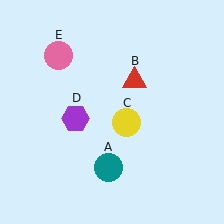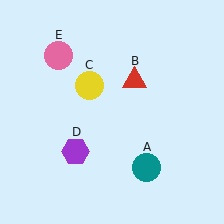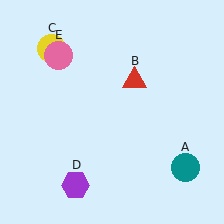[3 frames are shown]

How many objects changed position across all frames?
3 objects changed position: teal circle (object A), yellow circle (object C), purple hexagon (object D).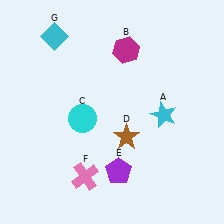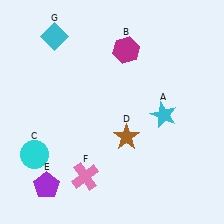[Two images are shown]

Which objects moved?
The objects that moved are: the cyan circle (C), the purple pentagon (E).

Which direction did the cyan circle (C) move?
The cyan circle (C) moved left.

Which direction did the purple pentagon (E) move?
The purple pentagon (E) moved left.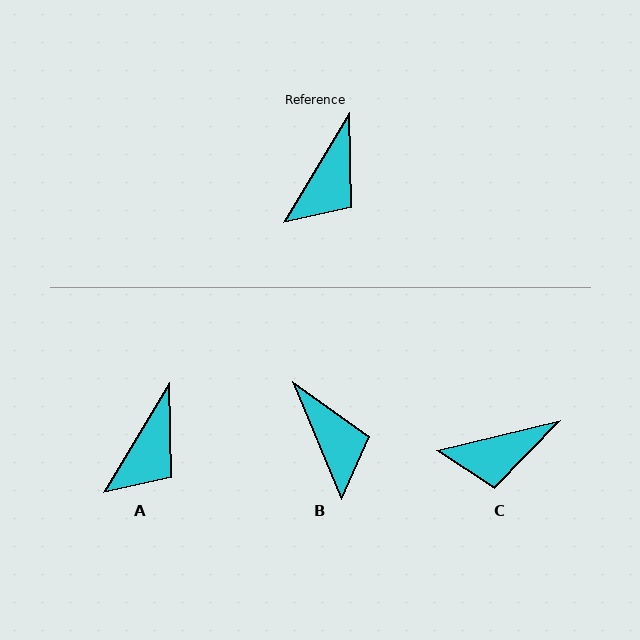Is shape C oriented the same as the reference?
No, it is off by about 45 degrees.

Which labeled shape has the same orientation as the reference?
A.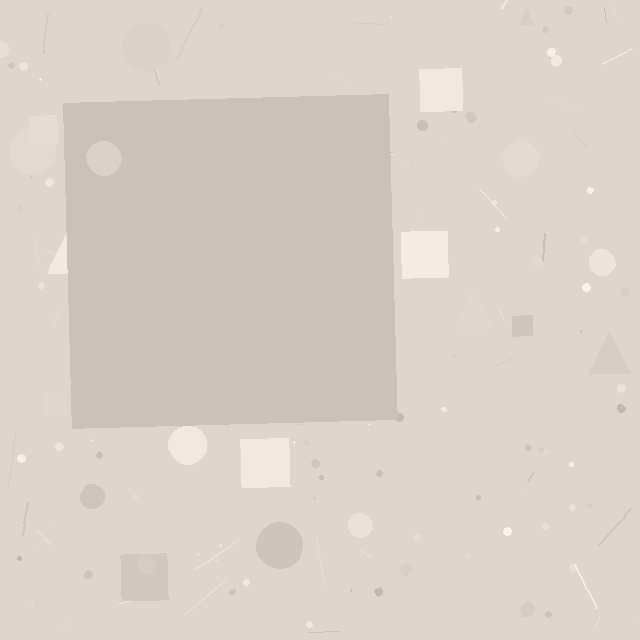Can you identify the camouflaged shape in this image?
The camouflaged shape is a square.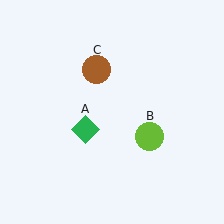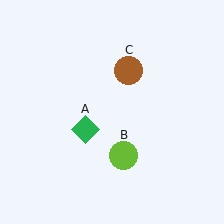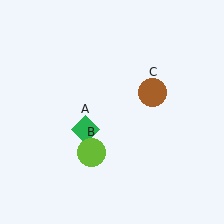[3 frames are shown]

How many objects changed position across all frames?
2 objects changed position: lime circle (object B), brown circle (object C).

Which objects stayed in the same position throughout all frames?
Green diamond (object A) remained stationary.